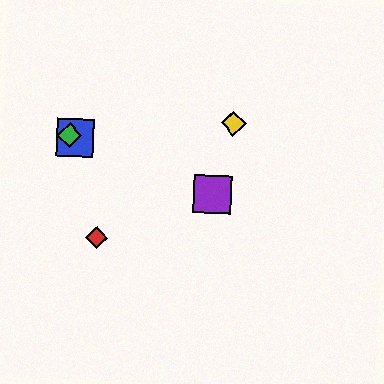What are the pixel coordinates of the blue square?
The blue square is at (76, 138).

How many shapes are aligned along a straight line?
3 shapes (the blue square, the green diamond, the purple square) are aligned along a straight line.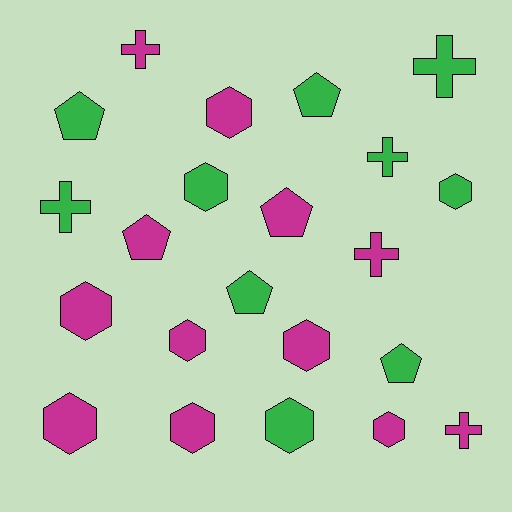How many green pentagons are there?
There are 4 green pentagons.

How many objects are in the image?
There are 22 objects.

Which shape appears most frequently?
Hexagon, with 10 objects.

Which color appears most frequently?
Magenta, with 12 objects.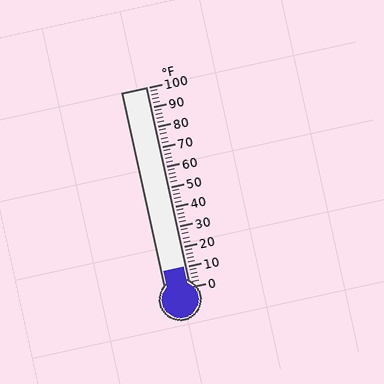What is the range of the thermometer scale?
The thermometer scale ranges from 0°F to 100°F.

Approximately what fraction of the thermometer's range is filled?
The thermometer is filled to approximately 10% of its range.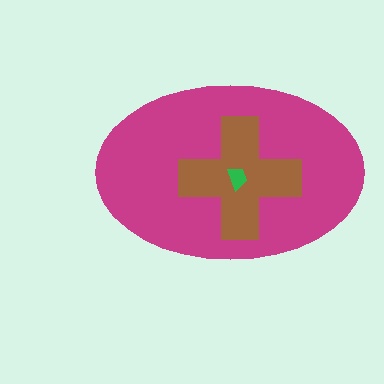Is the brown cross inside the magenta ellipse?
Yes.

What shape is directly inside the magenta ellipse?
The brown cross.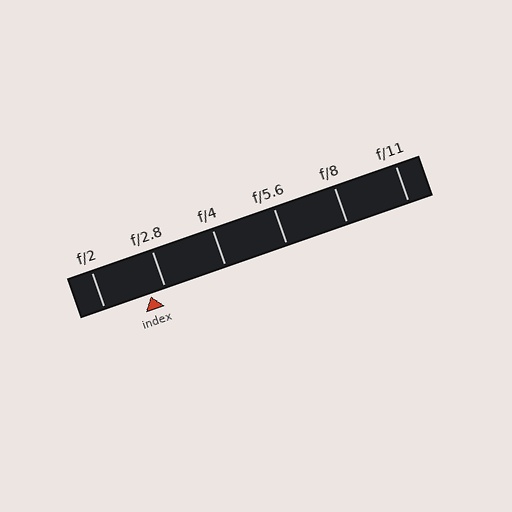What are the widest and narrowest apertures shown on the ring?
The widest aperture shown is f/2 and the narrowest is f/11.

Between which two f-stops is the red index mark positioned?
The index mark is between f/2 and f/2.8.